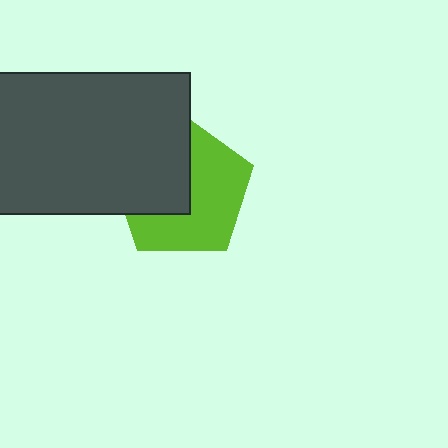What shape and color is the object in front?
The object in front is a dark gray rectangle.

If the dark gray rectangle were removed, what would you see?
You would see the complete lime pentagon.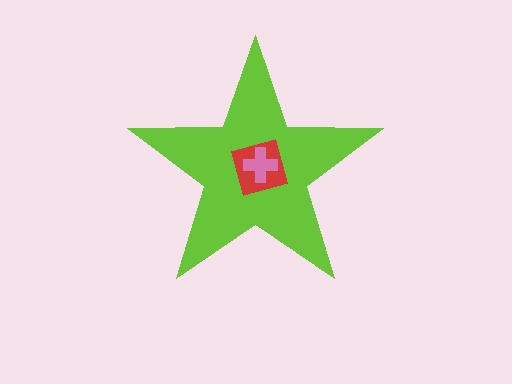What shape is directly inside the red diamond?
The pink cross.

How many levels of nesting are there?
3.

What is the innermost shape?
The pink cross.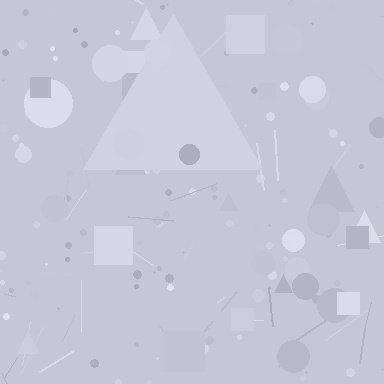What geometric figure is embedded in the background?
A triangle is embedded in the background.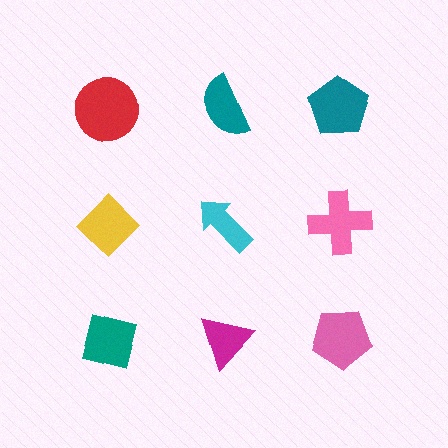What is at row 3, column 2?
A magenta triangle.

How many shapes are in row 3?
3 shapes.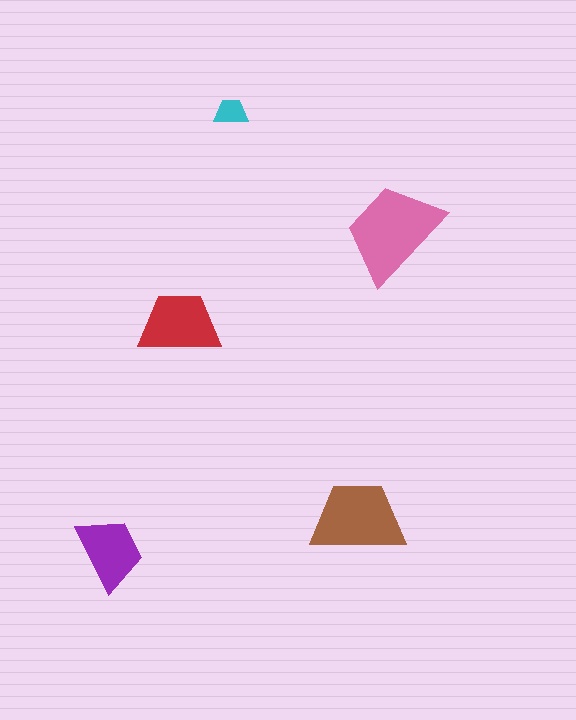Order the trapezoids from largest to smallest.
the pink one, the brown one, the red one, the purple one, the cyan one.